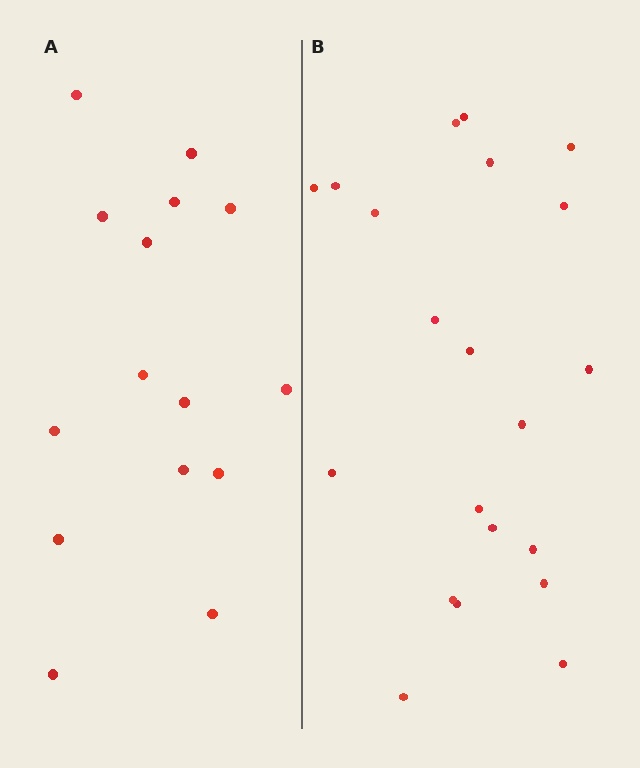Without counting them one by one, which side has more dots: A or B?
Region B (the right region) has more dots.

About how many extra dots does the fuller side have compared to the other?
Region B has about 6 more dots than region A.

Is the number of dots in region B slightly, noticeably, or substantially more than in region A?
Region B has noticeably more, but not dramatically so. The ratio is roughly 1.4 to 1.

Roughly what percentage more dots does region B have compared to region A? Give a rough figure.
About 40% more.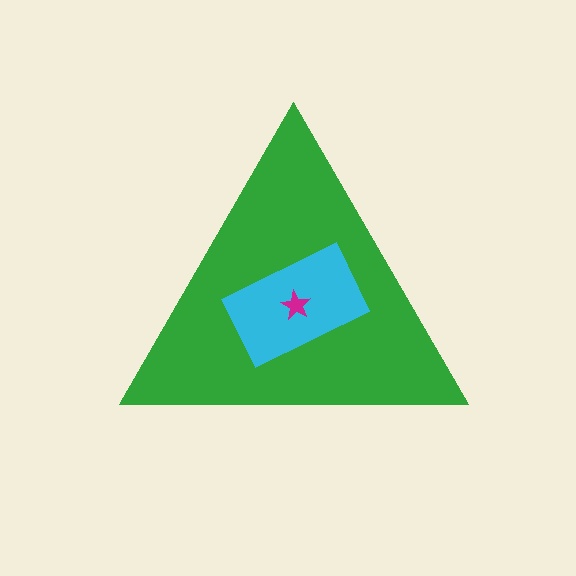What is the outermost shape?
The green triangle.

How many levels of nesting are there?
3.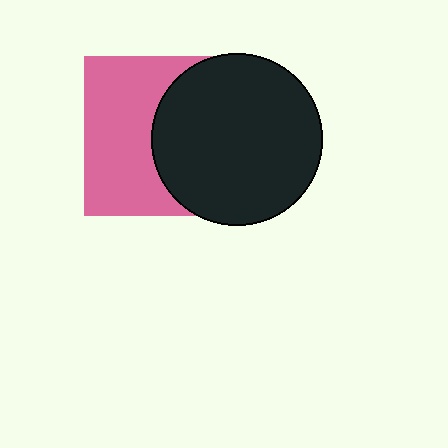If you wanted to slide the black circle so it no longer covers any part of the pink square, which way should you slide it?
Slide it right — that is the most direct way to separate the two shapes.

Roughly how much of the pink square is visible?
About half of it is visible (roughly 52%).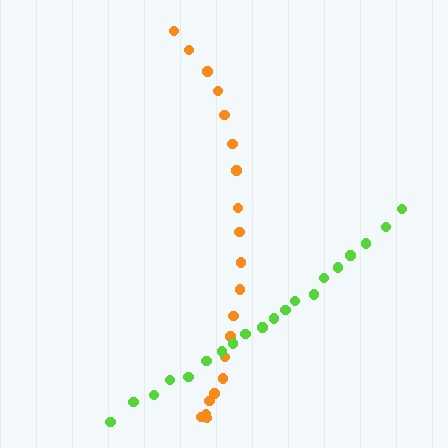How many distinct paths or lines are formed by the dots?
There are 2 distinct paths.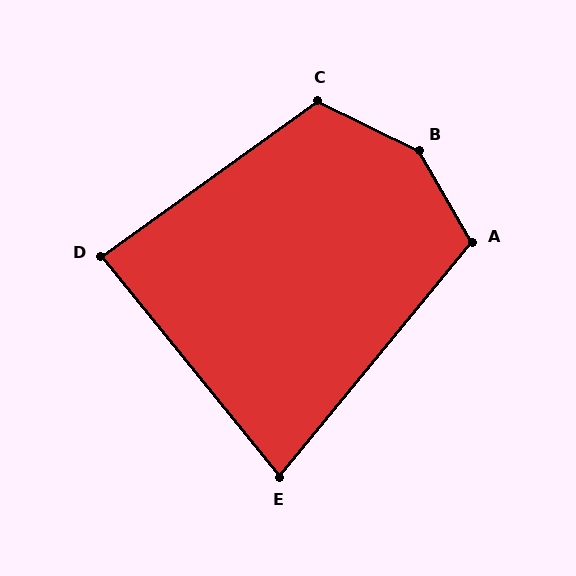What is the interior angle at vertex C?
Approximately 118 degrees (obtuse).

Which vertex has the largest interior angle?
B, at approximately 146 degrees.